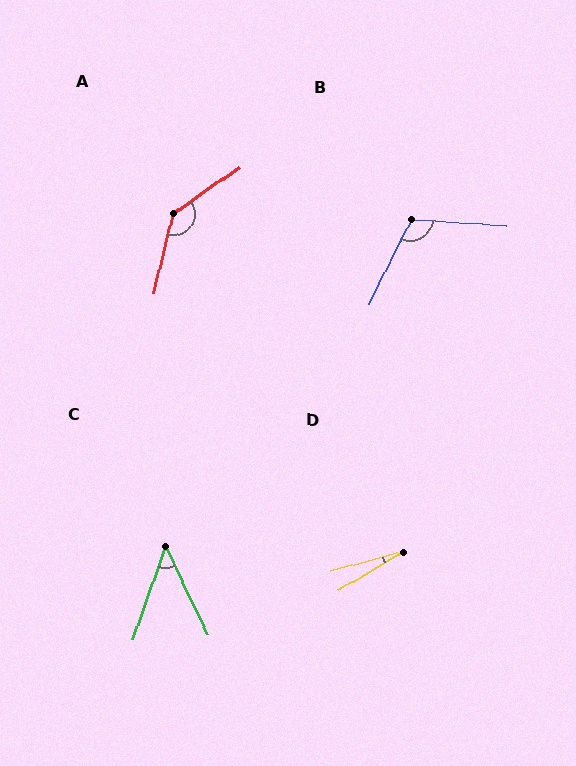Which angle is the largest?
A, at approximately 139 degrees.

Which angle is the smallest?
D, at approximately 15 degrees.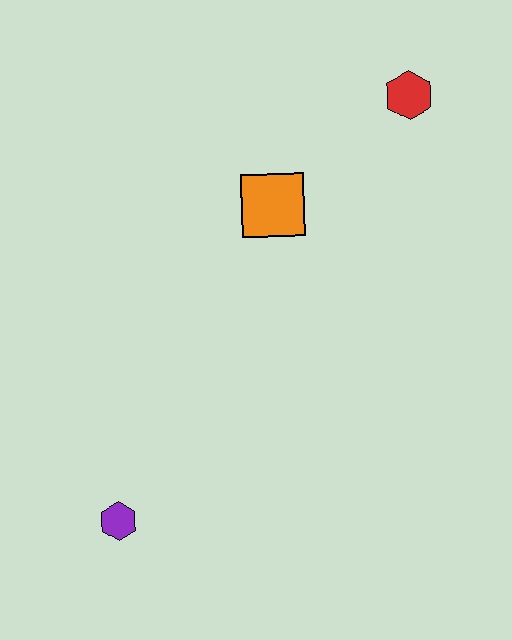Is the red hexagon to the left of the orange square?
No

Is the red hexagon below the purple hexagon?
No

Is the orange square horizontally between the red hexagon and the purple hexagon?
Yes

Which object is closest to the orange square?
The red hexagon is closest to the orange square.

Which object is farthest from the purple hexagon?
The red hexagon is farthest from the purple hexagon.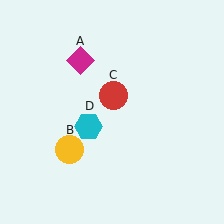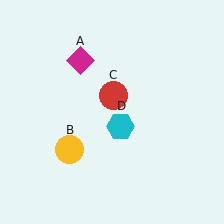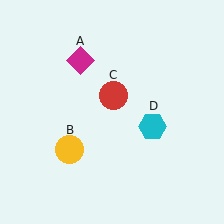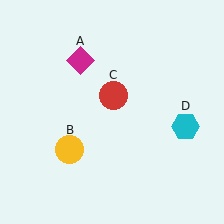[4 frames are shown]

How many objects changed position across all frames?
1 object changed position: cyan hexagon (object D).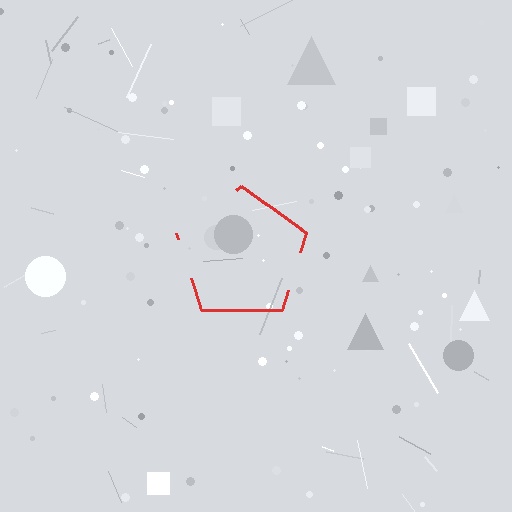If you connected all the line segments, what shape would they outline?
They would outline a pentagon.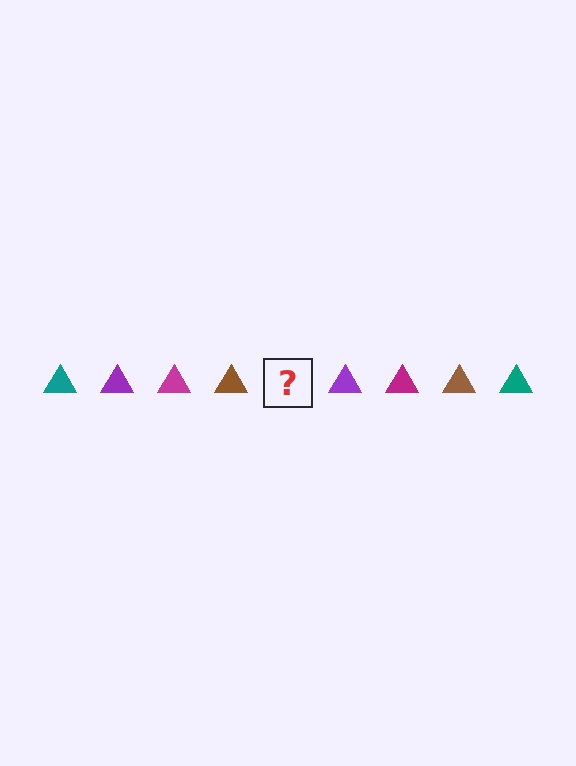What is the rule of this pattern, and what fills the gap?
The rule is that the pattern cycles through teal, purple, magenta, brown triangles. The gap should be filled with a teal triangle.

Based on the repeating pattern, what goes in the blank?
The blank should be a teal triangle.